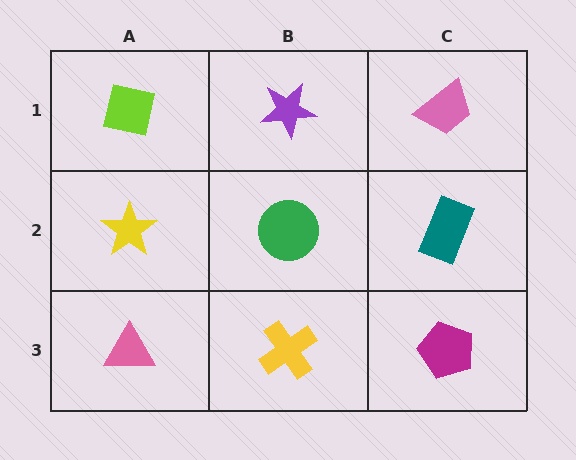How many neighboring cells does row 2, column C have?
3.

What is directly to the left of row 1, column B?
A lime square.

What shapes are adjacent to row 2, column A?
A lime square (row 1, column A), a pink triangle (row 3, column A), a green circle (row 2, column B).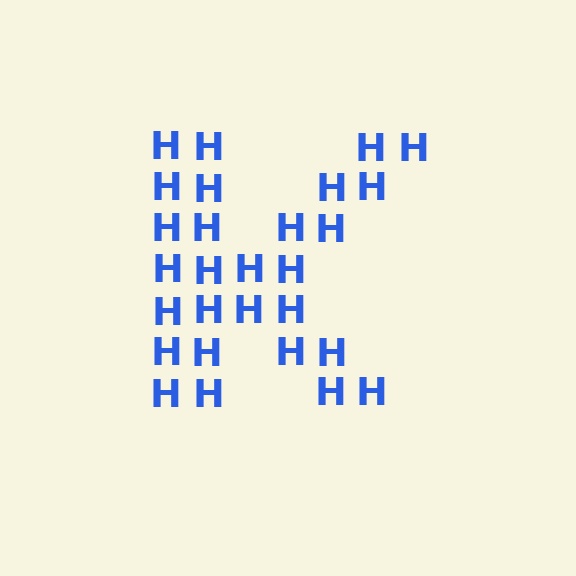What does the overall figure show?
The overall figure shows the letter K.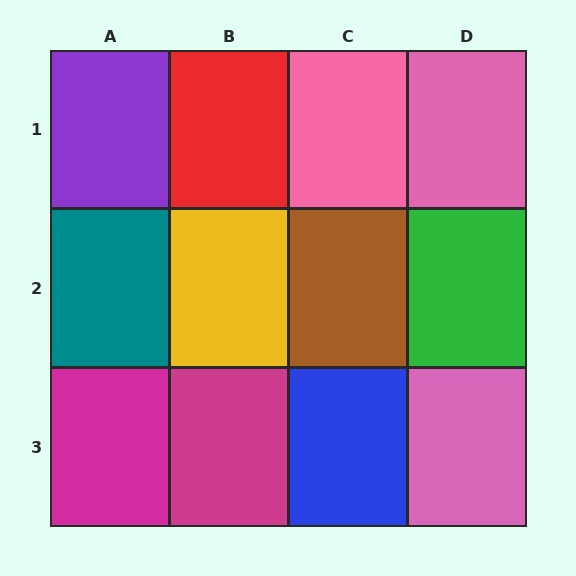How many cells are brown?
1 cell is brown.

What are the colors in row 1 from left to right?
Purple, red, pink, pink.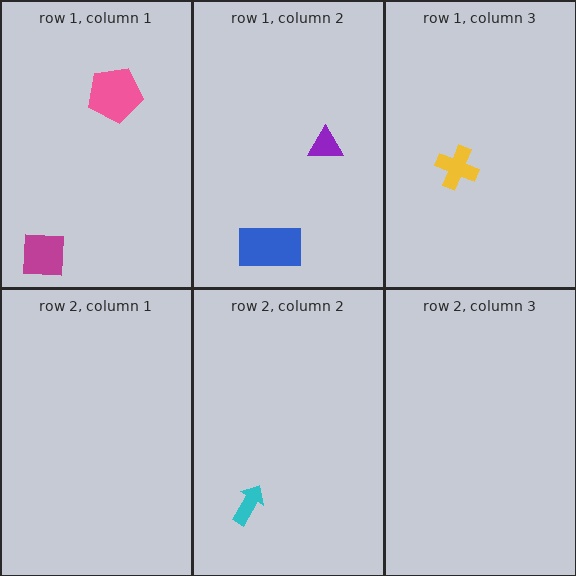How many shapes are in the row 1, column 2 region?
2.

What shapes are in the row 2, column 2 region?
The cyan arrow.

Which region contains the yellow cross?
The row 1, column 3 region.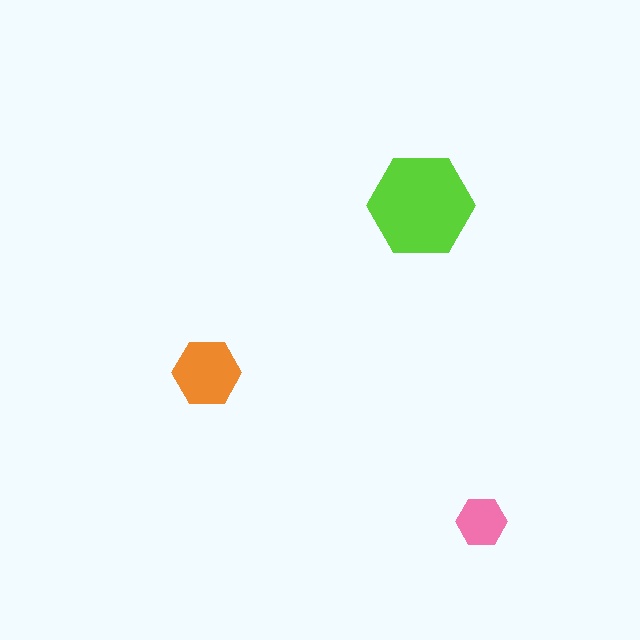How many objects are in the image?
There are 3 objects in the image.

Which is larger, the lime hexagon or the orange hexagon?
The lime one.